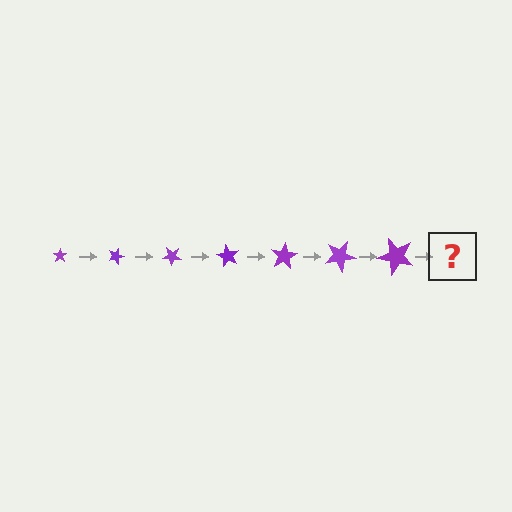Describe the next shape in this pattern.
It should be a star, larger than the previous one and rotated 140 degrees from the start.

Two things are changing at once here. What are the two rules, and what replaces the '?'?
The two rules are that the star grows larger each step and it rotates 20 degrees each step. The '?' should be a star, larger than the previous one and rotated 140 degrees from the start.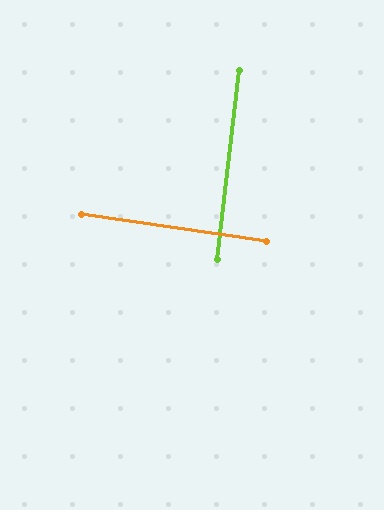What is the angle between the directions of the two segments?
Approximately 88 degrees.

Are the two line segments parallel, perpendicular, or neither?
Perpendicular — they meet at approximately 88°.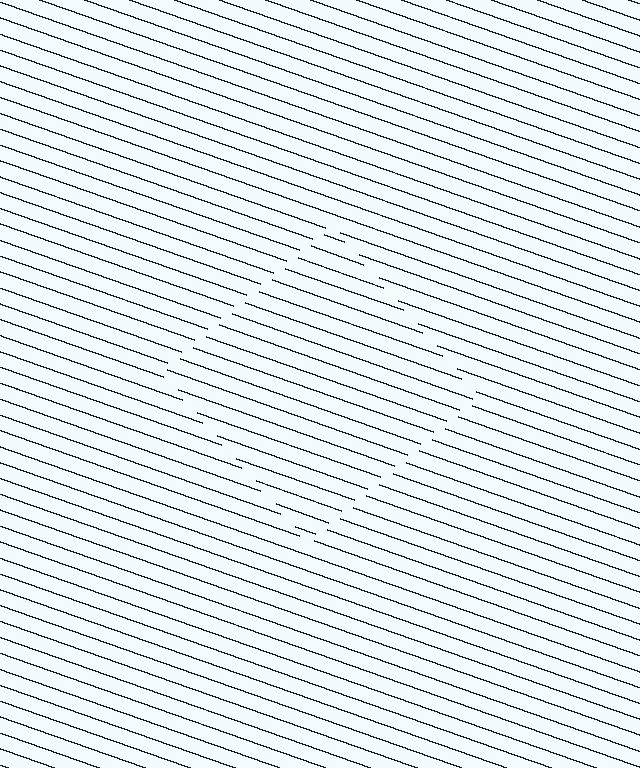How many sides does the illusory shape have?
4 sides — the line-ends trace a square.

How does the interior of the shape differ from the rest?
The interior of the shape contains the same grating, shifted by half a period — the contour is defined by the phase discontinuity where line-ends from the inner and outer gratings abut.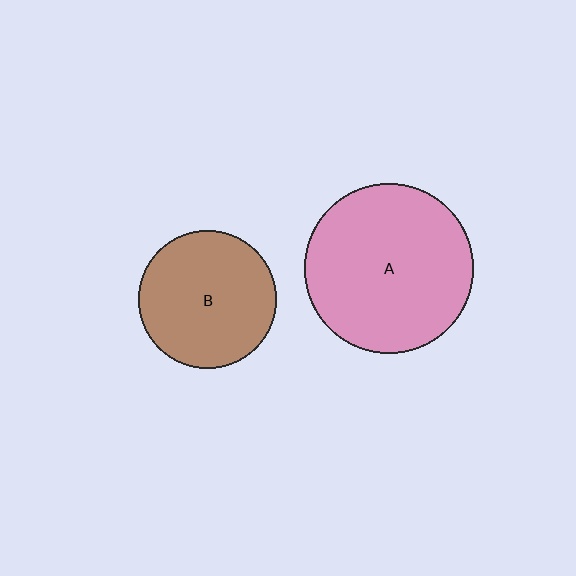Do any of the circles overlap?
No, none of the circles overlap.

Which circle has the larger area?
Circle A (pink).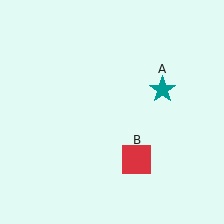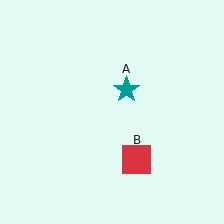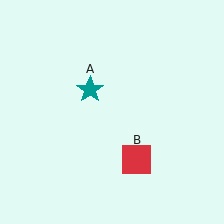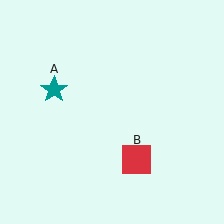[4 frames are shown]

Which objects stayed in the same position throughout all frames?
Red square (object B) remained stationary.